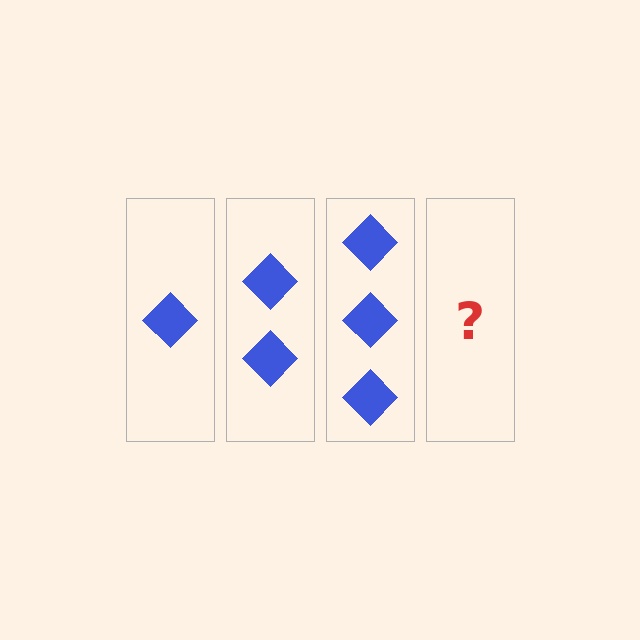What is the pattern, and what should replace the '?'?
The pattern is that each step adds one more diamond. The '?' should be 4 diamonds.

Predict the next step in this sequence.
The next step is 4 diamonds.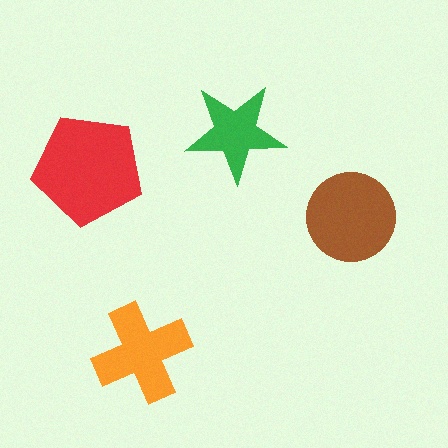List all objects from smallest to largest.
The green star, the orange cross, the brown circle, the red pentagon.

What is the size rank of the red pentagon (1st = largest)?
1st.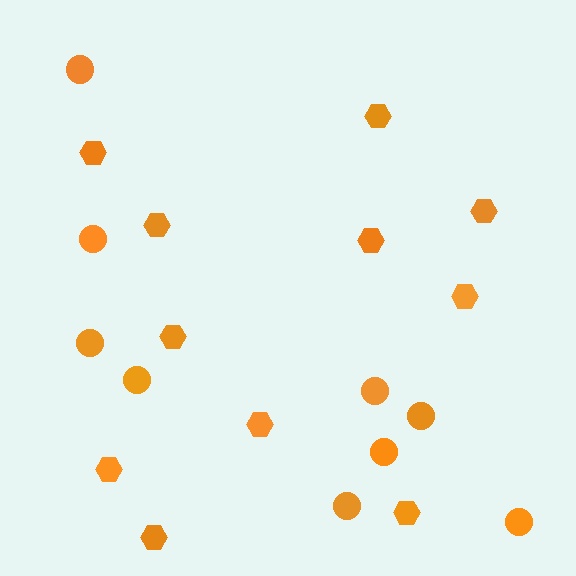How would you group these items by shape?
There are 2 groups: one group of hexagons (11) and one group of circles (9).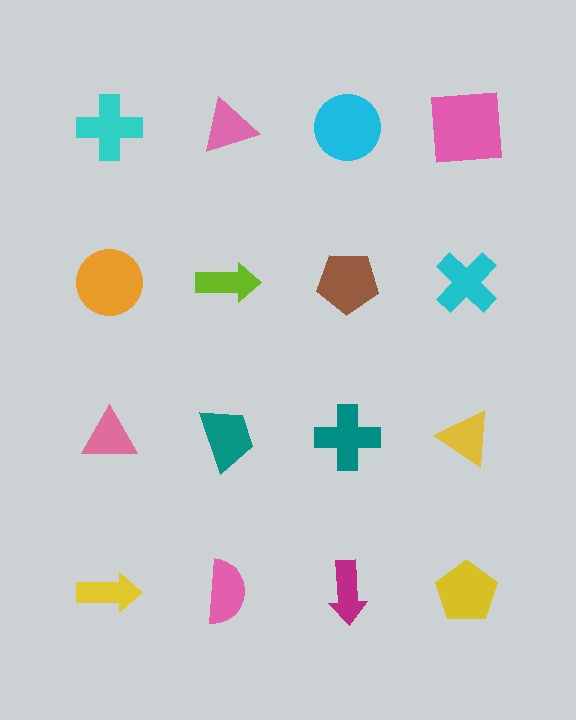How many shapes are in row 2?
4 shapes.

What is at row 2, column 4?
A cyan cross.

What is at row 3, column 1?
A pink triangle.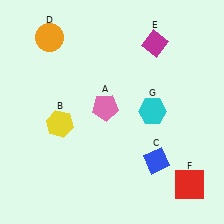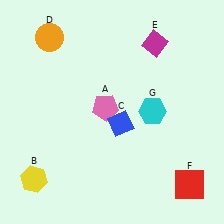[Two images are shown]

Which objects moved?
The objects that moved are: the yellow hexagon (B), the blue diamond (C).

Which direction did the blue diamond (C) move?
The blue diamond (C) moved up.